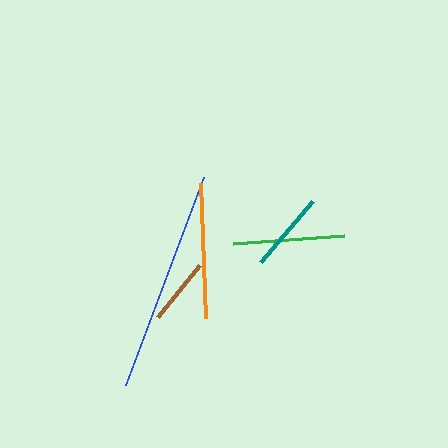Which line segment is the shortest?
The brown line is the shortest at approximately 66 pixels.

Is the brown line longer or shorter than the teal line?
The teal line is longer than the brown line.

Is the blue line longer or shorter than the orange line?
The blue line is longer than the orange line.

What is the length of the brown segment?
The brown segment is approximately 66 pixels long.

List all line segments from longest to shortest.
From longest to shortest: blue, orange, green, teal, brown.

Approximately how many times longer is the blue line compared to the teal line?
The blue line is approximately 2.8 times the length of the teal line.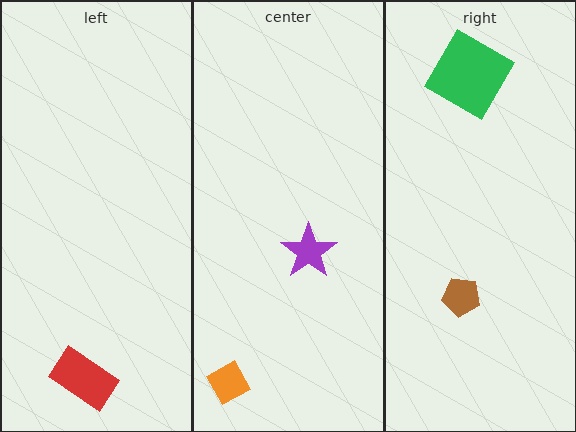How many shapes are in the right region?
2.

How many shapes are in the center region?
2.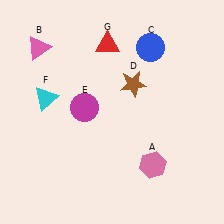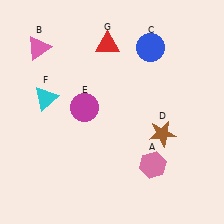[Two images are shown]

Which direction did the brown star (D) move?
The brown star (D) moved down.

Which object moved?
The brown star (D) moved down.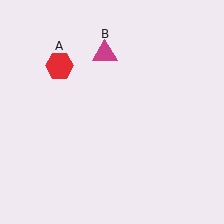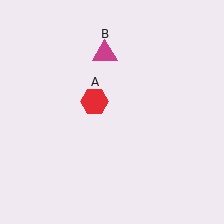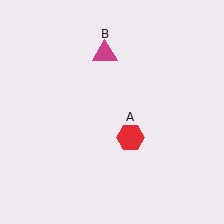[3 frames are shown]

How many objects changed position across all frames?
1 object changed position: red hexagon (object A).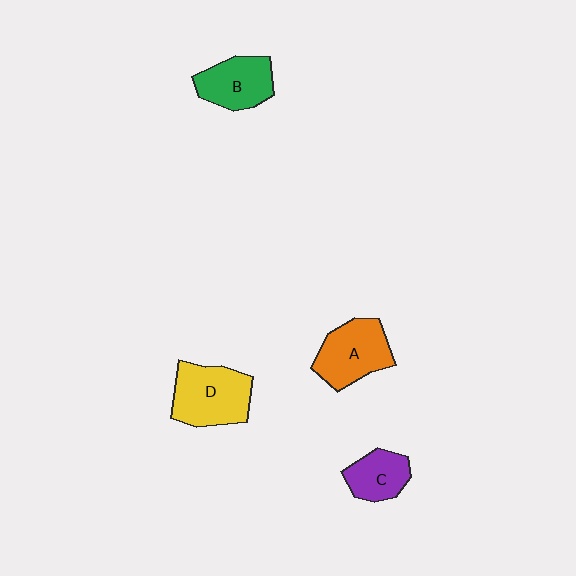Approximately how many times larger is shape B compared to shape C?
Approximately 1.3 times.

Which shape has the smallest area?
Shape C (purple).